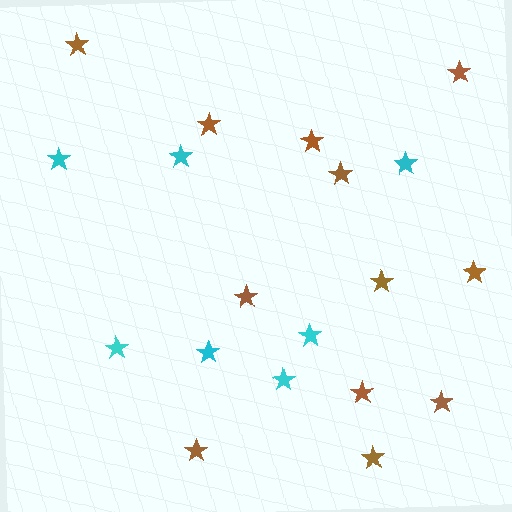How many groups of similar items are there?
There are 2 groups: one group of brown stars (12) and one group of cyan stars (7).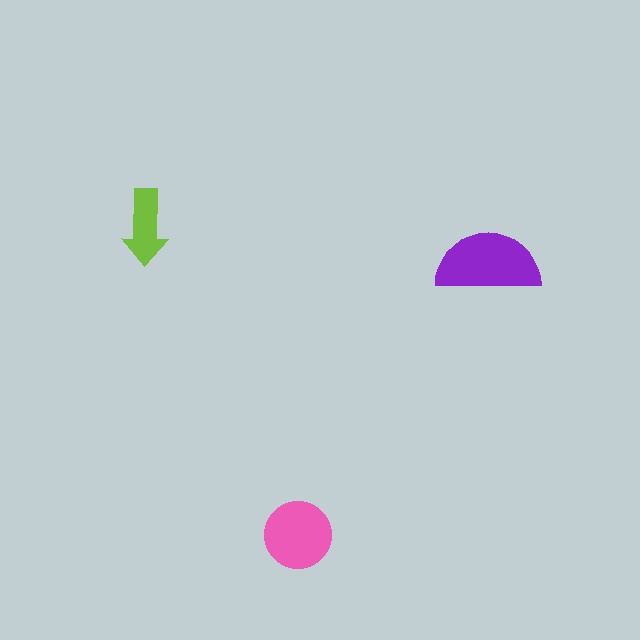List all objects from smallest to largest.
The lime arrow, the pink circle, the purple semicircle.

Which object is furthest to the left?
The lime arrow is leftmost.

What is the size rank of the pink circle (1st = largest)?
2nd.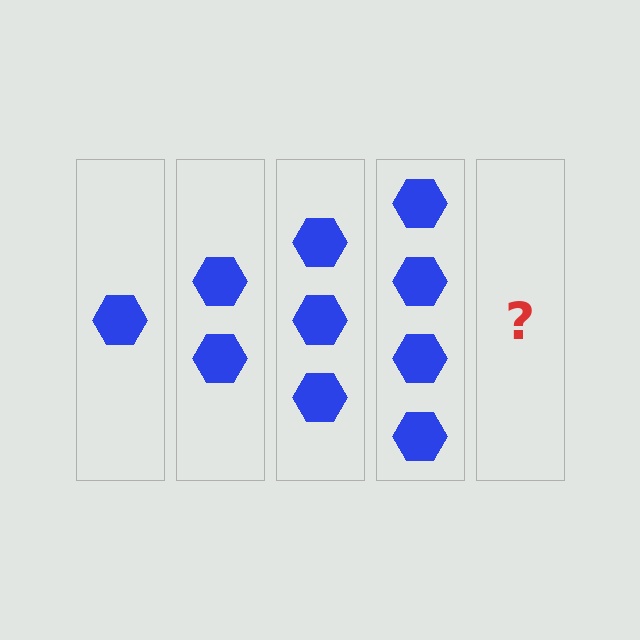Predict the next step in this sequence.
The next step is 5 hexagons.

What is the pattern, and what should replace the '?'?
The pattern is that each step adds one more hexagon. The '?' should be 5 hexagons.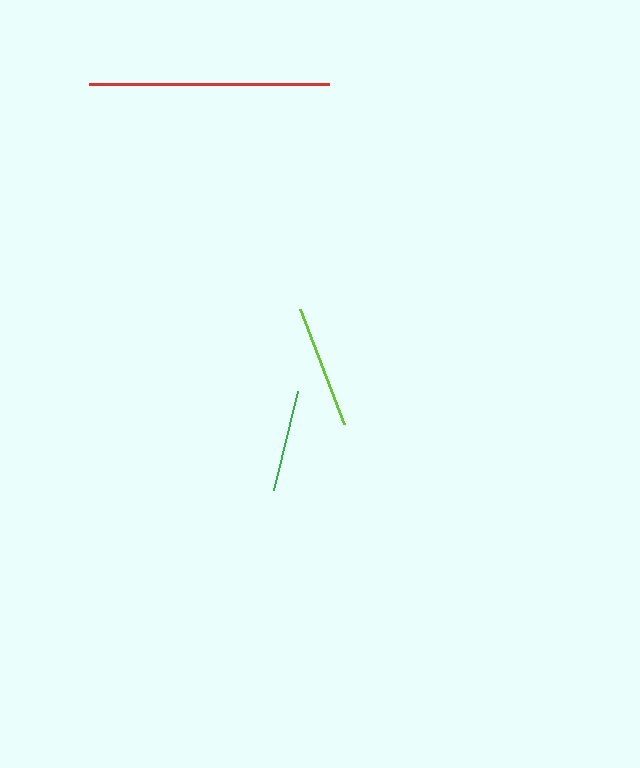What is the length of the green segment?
The green segment is approximately 102 pixels long.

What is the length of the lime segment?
The lime segment is approximately 123 pixels long.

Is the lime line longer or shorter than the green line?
The lime line is longer than the green line.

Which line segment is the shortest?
The green line is the shortest at approximately 102 pixels.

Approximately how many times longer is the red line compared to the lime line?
The red line is approximately 1.9 times the length of the lime line.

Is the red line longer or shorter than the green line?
The red line is longer than the green line.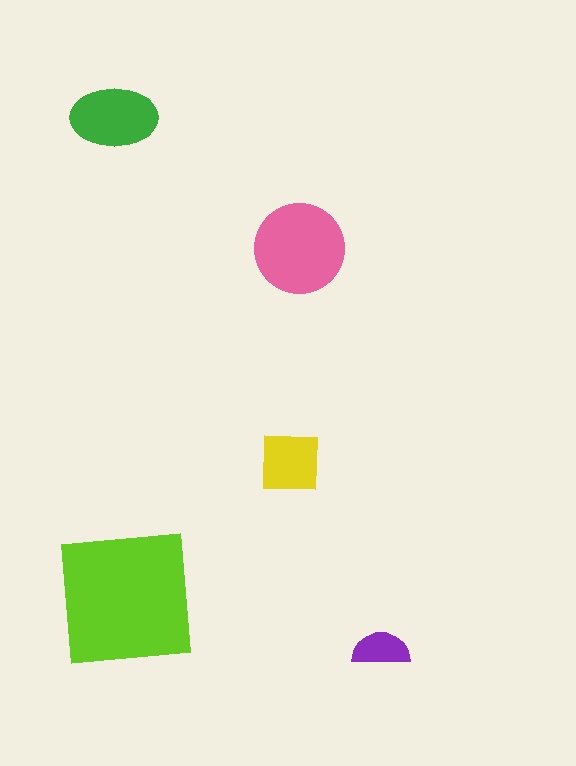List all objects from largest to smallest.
The lime square, the pink circle, the green ellipse, the yellow square, the purple semicircle.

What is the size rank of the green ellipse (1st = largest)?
3rd.